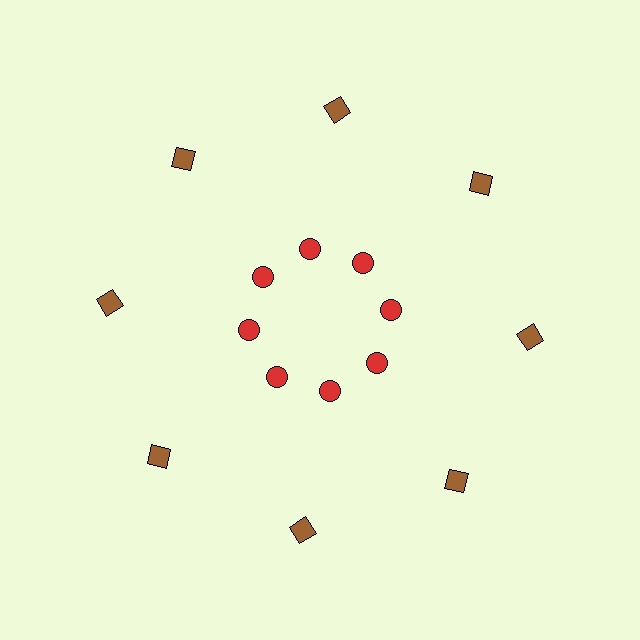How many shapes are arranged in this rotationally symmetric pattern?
There are 16 shapes, arranged in 8 groups of 2.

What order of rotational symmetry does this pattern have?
This pattern has 8-fold rotational symmetry.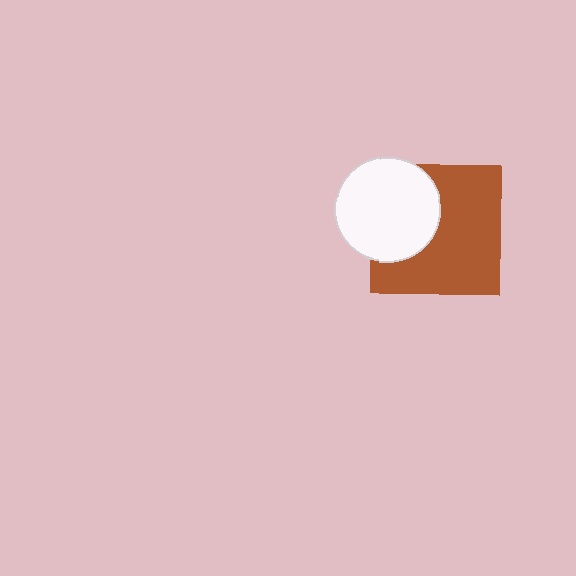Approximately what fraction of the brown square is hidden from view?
Roughly 36% of the brown square is hidden behind the white circle.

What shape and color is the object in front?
The object in front is a white circle.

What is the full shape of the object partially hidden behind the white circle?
The partially hidden object is a brown square.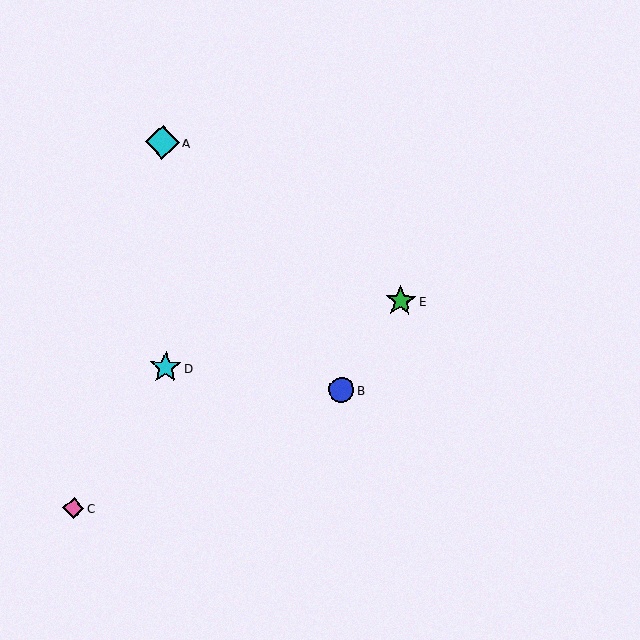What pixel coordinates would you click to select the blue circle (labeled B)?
Click at (342, 390) to select the blue circle B.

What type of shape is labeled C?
Shape C is a pink diamond.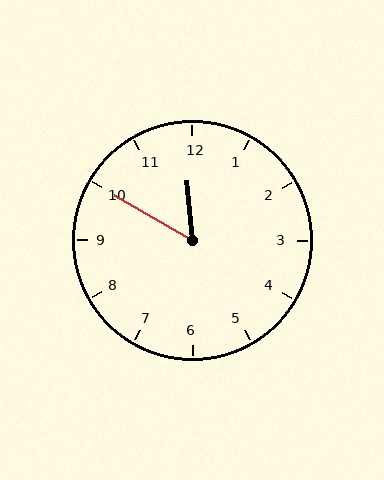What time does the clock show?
11:50.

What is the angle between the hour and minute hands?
Approximately 55 degrees.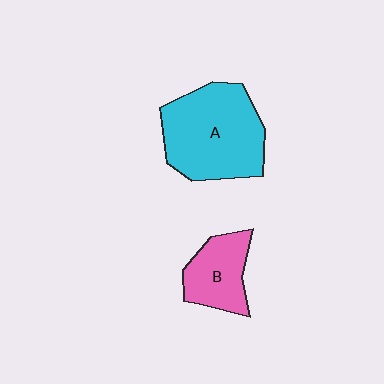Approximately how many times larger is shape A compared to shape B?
Approximately 2.0 times.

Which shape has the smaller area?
Shape B (pink).